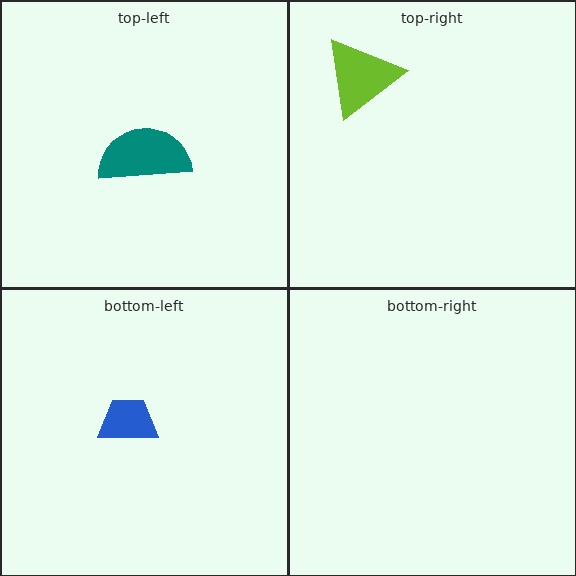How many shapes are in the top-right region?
1.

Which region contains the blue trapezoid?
The bottom-left region.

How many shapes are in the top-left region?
1.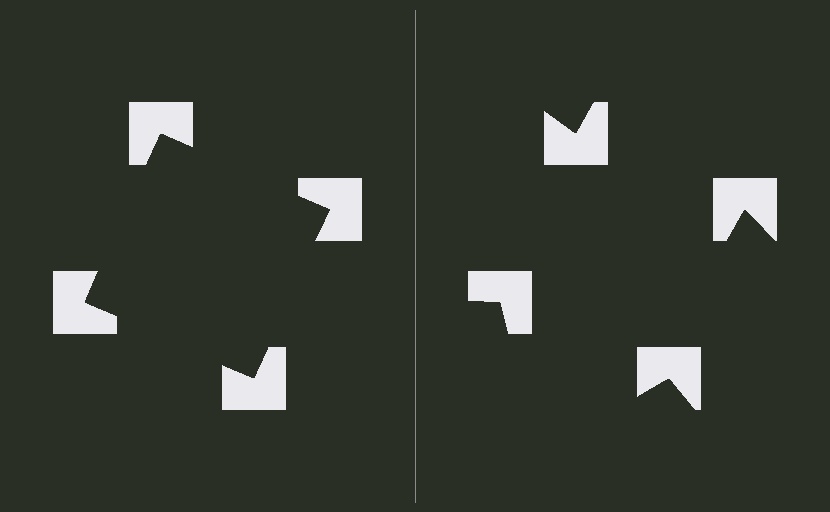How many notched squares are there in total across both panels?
8 — 4 on each side.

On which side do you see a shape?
An illusory square appears on the left side. On the right side the wedge cuts are rotated, so no coherent shape forms.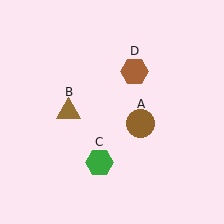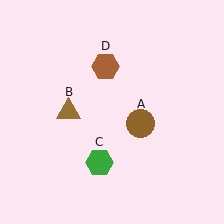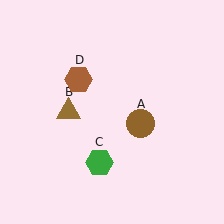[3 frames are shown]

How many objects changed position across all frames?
1 object changed position: brown hexagon (object D).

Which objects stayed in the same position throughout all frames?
Brown circle (object A) and brown triangle (object B) and green hexagon (object C) remained stationary.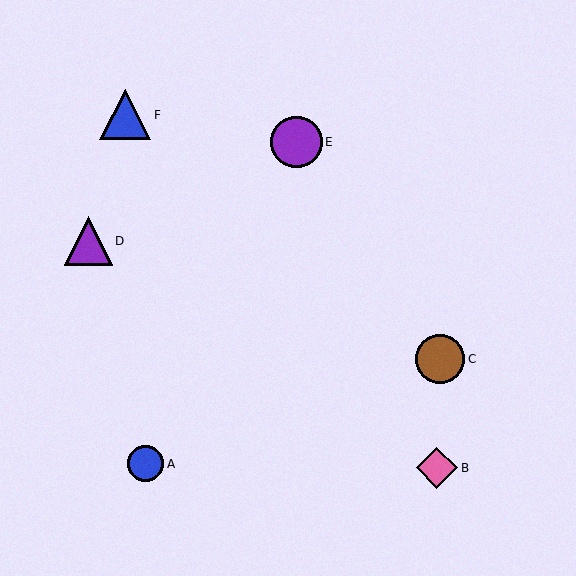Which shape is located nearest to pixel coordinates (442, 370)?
The brown circle (labeled C) at (440, 359) is nearest to that location.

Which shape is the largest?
The purple circle (labeled E) is the largest.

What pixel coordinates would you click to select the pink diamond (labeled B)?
Click at (437, 468) to select the pink diamond B.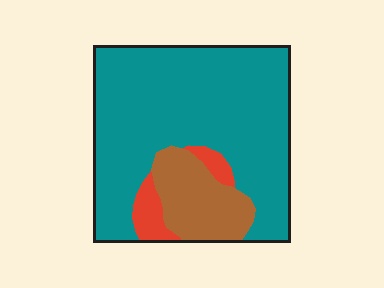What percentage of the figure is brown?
Brown takes up less than a quarter of the figure.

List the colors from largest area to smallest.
From largest to smallest: teal, brown, red.